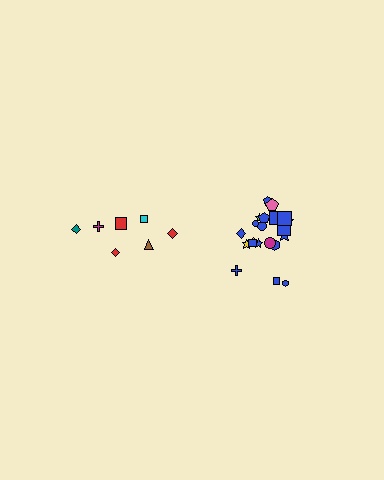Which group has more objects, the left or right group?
The right group.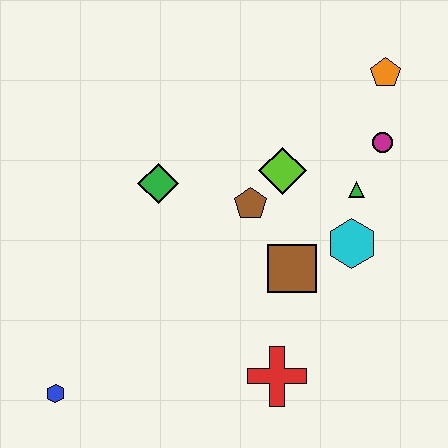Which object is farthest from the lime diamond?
The blue hexagon is farthest from the lime diamond.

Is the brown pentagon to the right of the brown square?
No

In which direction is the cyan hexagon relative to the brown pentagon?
The cyan hexagon is to the right of the brown pentagon.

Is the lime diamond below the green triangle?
No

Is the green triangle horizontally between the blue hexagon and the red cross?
No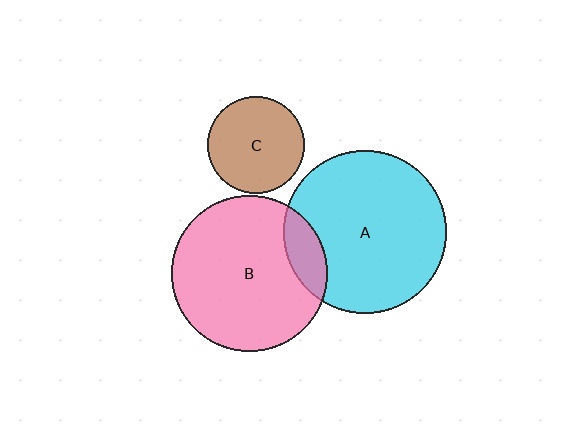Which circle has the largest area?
Circle A (cyan).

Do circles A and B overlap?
Yes.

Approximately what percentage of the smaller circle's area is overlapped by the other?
Approximately 15%.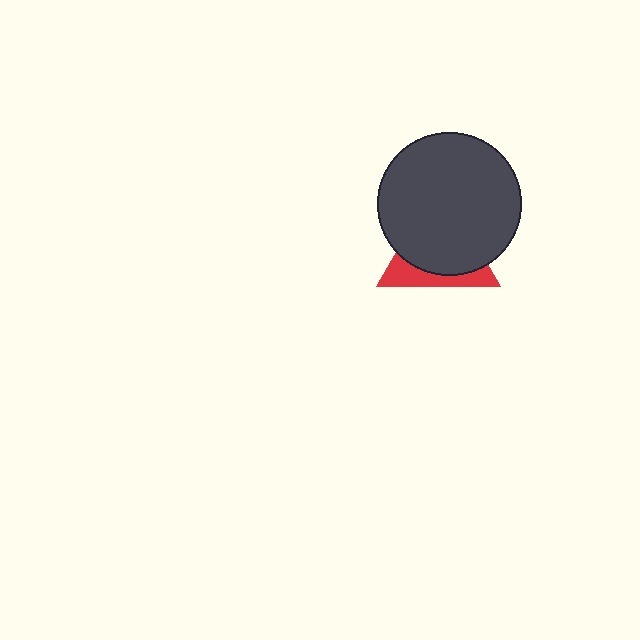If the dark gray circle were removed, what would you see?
You would see the complete red triangle.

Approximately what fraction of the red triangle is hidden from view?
Roughly 69% of the red triangle is hidden behind the dark gray circle.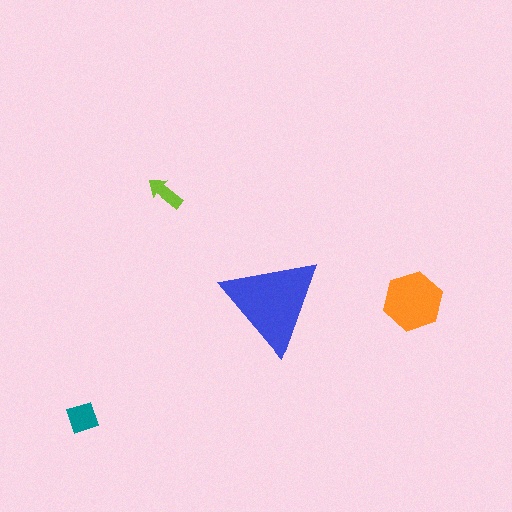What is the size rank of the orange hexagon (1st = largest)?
2nd.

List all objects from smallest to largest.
The lime arrow, the teal diamond, the orange hexagon, the blue triangle.